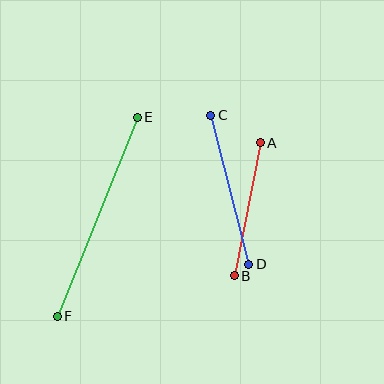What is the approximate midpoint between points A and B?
The midpoint is at approximately (247, 209) pixels.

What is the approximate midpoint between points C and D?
The midpoint is at approximately (230, 190) pixels.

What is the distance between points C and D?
The distance is approximately 154 pixels.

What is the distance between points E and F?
The distance is approximately 215 pixels.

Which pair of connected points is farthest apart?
Points E and F are farthest apart.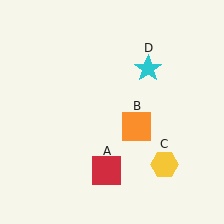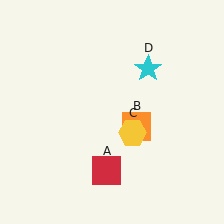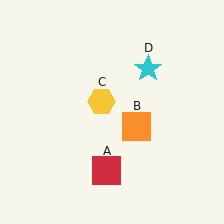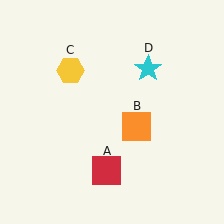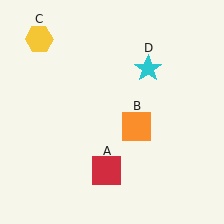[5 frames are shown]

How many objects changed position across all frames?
1 object changed position: yellow hexagon (object C).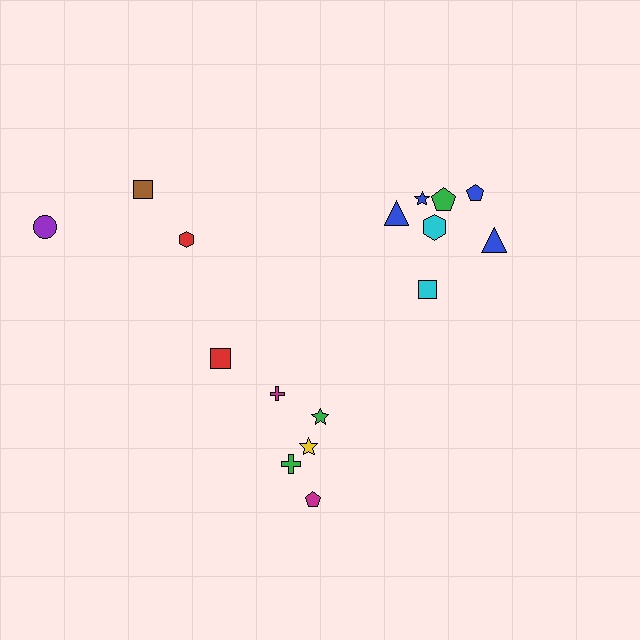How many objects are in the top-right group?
There are 7 objects.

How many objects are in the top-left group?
There are 3 objects.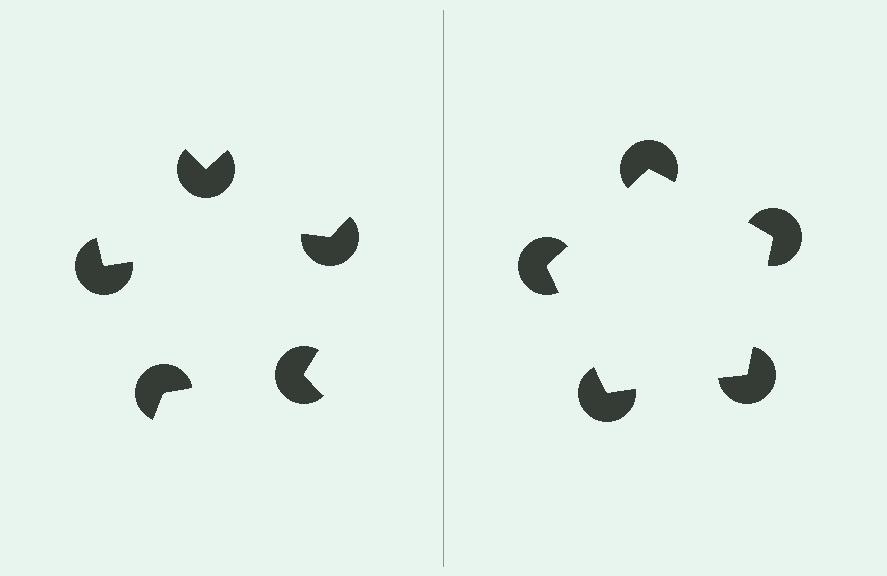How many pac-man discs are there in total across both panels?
10 — 5 on each side.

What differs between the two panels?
The pac-man discs are positioned identically on both sides; only the wedge orientations differ. On the right they align to a pentagon; on the left they are misaligned.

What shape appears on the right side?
An illusory pentagon.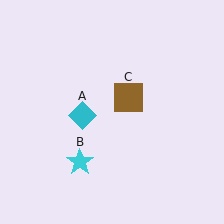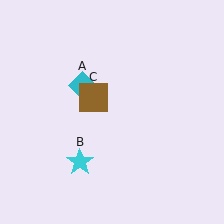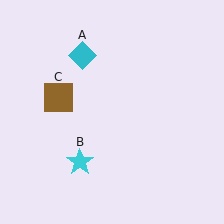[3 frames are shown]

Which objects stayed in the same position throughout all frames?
Cyan star (object B) remained stationary.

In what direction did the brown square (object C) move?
The brown square (object C) moved left.